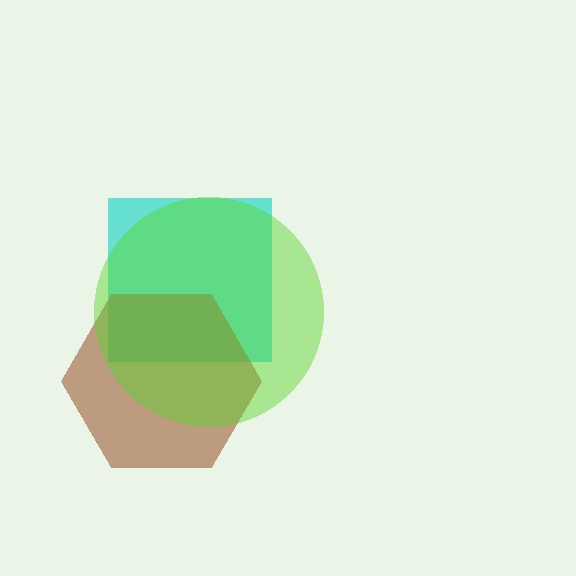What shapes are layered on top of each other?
The layered shapes are: a cyan square, a brown hexagon, a lime circle.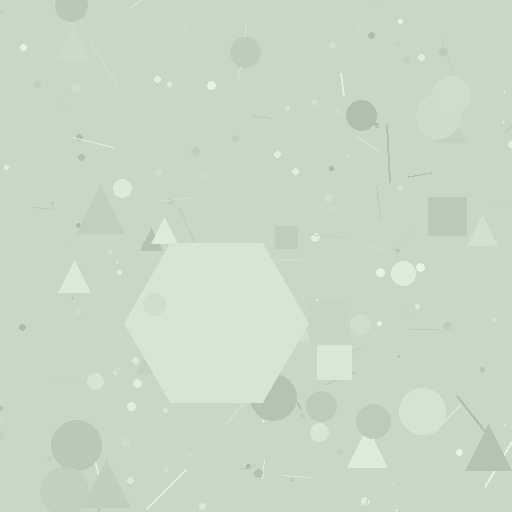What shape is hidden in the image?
A hexagon is hidden in the image.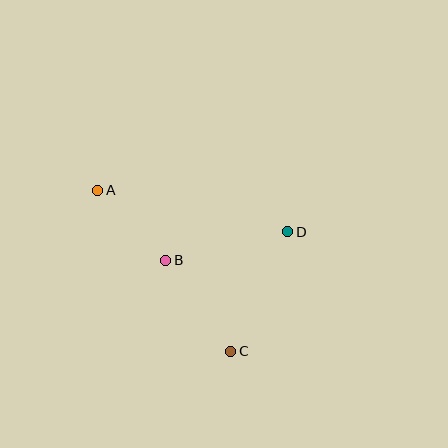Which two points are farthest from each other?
Points A and C are farthest from each other.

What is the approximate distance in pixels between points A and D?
The distance between A and D is approximately 194 pixels.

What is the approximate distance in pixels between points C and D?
The distance between C and D is approximately 132 pixels.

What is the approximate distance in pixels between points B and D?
The distance between B and D is approximately 125 pixels.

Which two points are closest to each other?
Points A and B are closest to each other.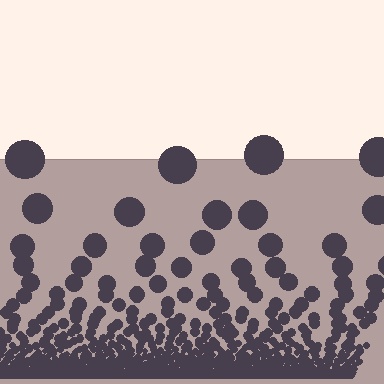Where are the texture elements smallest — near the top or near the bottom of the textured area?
Near the bottom.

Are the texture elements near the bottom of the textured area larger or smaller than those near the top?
Smaller. The gradient is inverted — elements near the bottom are smaller and denser.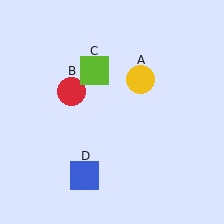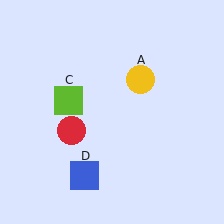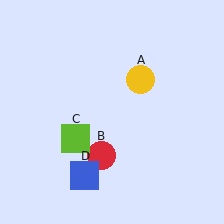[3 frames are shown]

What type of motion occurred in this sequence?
The red circle (object B), lime square (object C) rotated counterclockwise around the center of the scene.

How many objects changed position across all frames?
2 objects changed position: red circle (object B), lime square (object C).